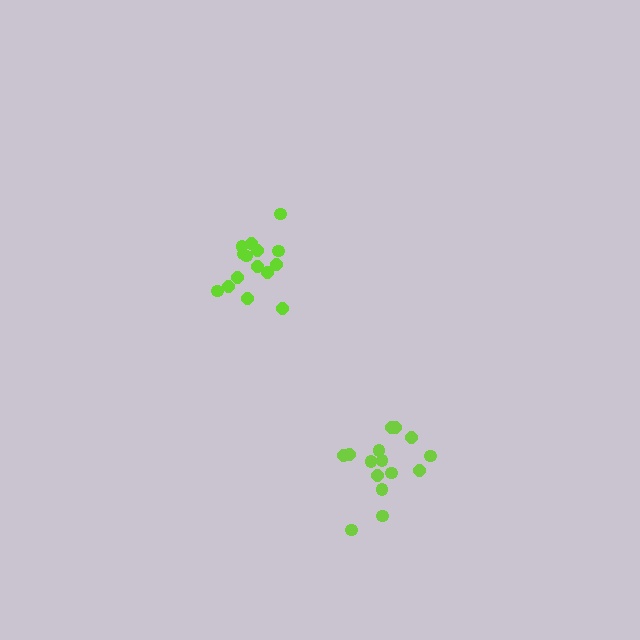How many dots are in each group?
Group 1: 15 dots, Group 2: 15 dots (30 total).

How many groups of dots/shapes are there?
There are 2 groups.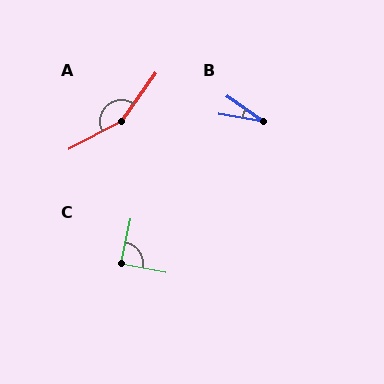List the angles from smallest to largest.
B (25°), C (89°), A (154°).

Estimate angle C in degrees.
Approximately 89 degrees.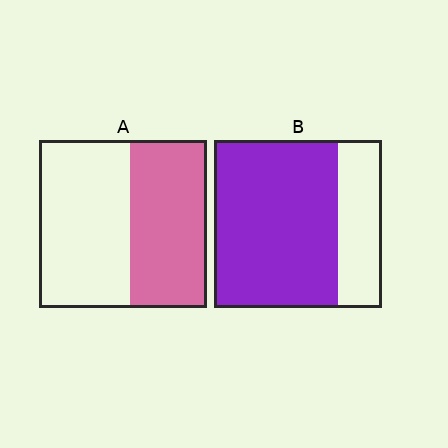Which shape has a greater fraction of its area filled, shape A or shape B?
Shape B.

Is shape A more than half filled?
No.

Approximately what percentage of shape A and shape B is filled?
A is approximately 45% and B is approximately 75%.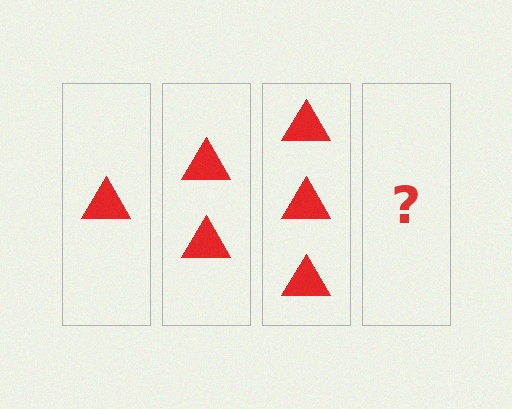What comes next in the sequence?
The next element should be 4 triangles.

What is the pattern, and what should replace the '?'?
The pattern is that each step adds one more triangle. The '?' should be 4 triangles.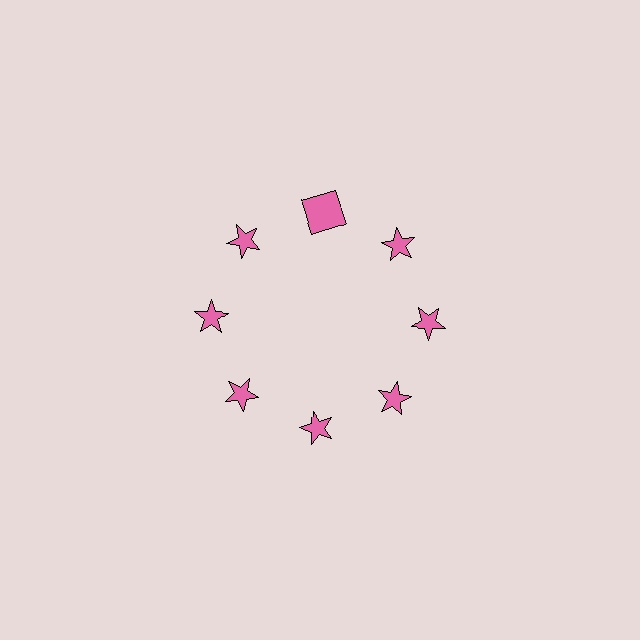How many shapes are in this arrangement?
There are 8 shapes arranged in a ring pattern.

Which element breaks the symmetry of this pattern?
The pink square at roughly the 12 o'clock position breaks the symmetry. All other shapes are pink stars.